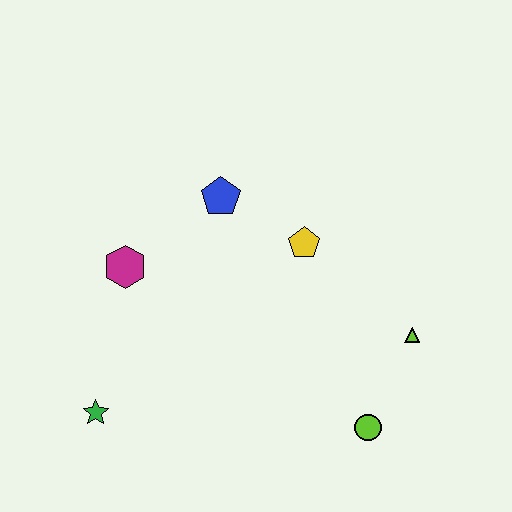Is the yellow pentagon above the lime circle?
Yes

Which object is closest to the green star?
The magenta hexagon is closest to the green star.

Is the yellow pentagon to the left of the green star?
No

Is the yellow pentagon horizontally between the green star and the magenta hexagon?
No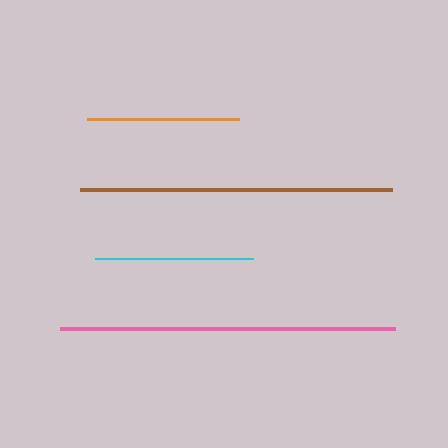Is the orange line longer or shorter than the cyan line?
The cyan line is longer than the orange line.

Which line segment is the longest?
The pink line is the longest at approximately 335 pixels.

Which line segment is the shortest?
The orange line is the shortest at approximately 153 pixels.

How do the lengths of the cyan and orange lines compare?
The cyan and orange lines are approximately the same length.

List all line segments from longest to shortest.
From longest to shortest: pink, brown, cyan, orange.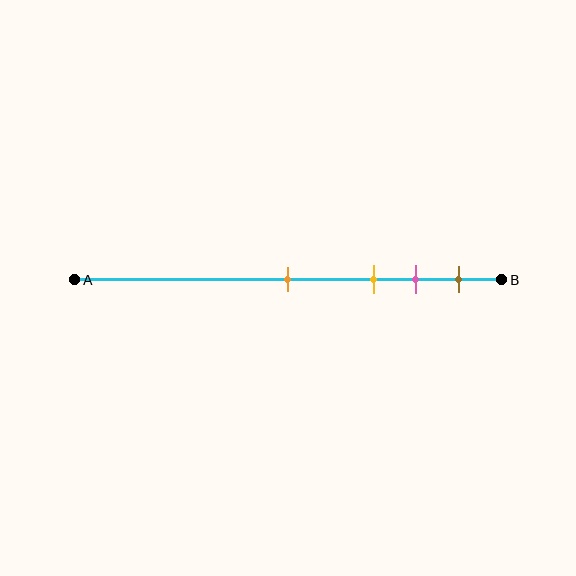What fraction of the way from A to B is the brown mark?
The brown mark is approximately 90% (0.9) of the way from A to B.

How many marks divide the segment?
There are 4 marks dividing the segment.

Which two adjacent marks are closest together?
The pink and brown marks are the closest adjacent pair.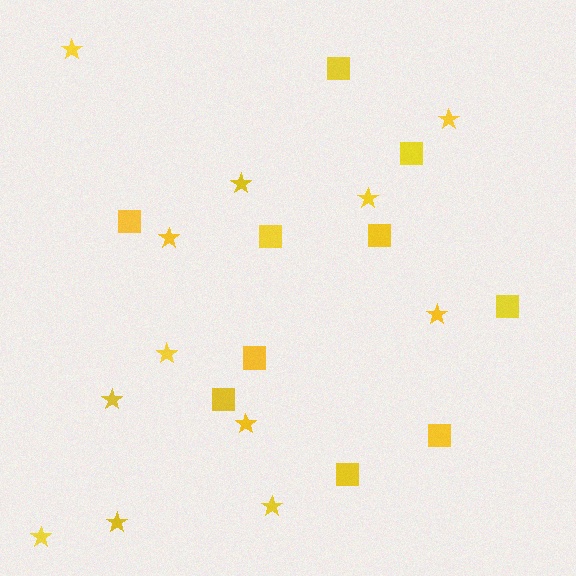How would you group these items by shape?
There are 2 groups: one group of squares (10) and one group of stars (12).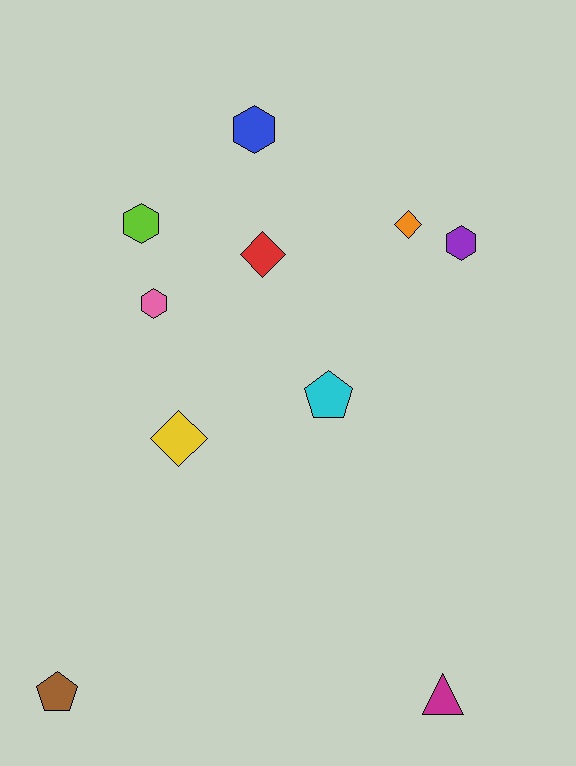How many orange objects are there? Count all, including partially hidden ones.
There is 1 orange object.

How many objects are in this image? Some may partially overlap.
There are 10 objects.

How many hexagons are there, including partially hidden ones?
There are 4 hexagons.